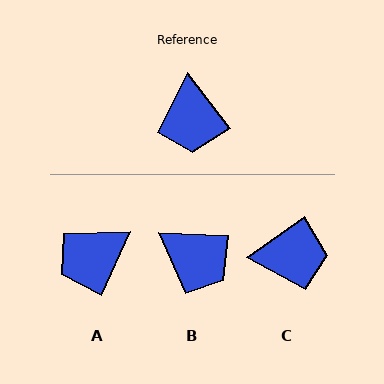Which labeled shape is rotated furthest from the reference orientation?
C, about 88 degrees away.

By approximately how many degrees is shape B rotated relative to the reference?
Approximately 50 degrees counter-clockwise.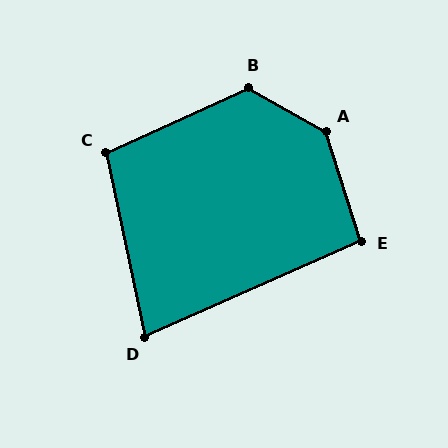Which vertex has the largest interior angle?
A, at approximately 137 degrees.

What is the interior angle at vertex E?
Approximately 96 degrees (obtuse).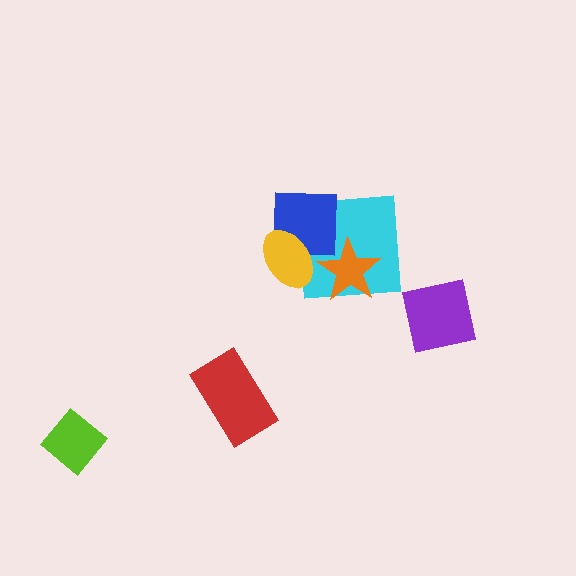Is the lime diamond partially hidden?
No, no other shape covers it.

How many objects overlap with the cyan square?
3 objects overlap with the cyan square.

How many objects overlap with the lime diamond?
0 objects overlap with the lime diamond.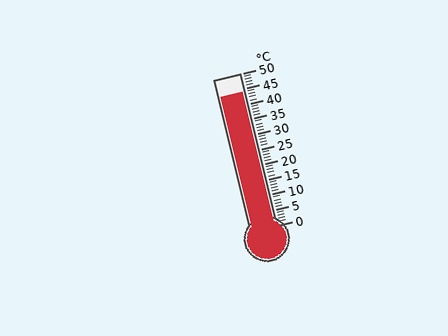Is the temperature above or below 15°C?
The temperature is above 15°C.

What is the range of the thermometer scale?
The thermometer scale ranges from 0°C to 50°C.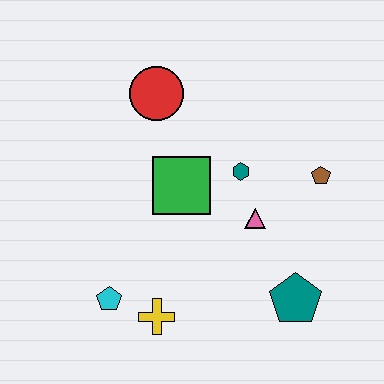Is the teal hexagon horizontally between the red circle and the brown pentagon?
Yes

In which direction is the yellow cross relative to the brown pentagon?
The yellow cross is to the left of the brown pentagon.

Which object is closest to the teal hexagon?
The pink triangle is closest to the teal hexagon.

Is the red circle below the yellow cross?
No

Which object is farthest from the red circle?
The teal pentagon is farthest from the red circle.